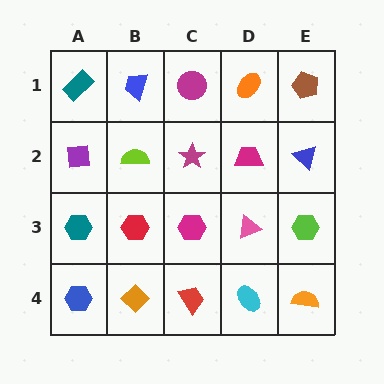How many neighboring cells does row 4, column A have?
2.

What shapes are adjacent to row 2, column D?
An orange ellipse (row 1, column D), a pink triangle (row 3, column D), a magenta star (row 2, column C), a blue triangle (row 2, column E).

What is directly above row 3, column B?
A lime semicircle.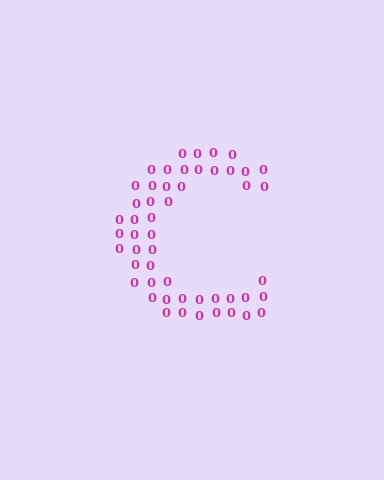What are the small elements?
The small elements are digit 0's.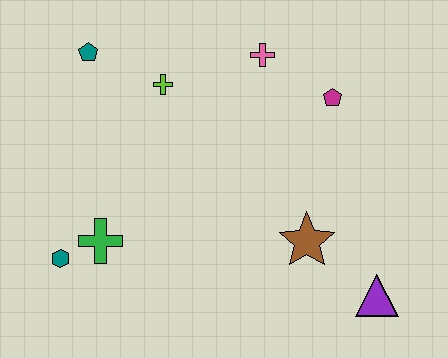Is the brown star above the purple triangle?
Yes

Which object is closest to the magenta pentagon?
The pink cross is closest to the magenta pentagon.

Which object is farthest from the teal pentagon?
The purple triangle is farthest from the teal pentagon.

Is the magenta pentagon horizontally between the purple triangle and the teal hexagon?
Yes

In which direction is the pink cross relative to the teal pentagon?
The pink cross is to the right of the teal pentagon.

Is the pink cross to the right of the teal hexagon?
Yes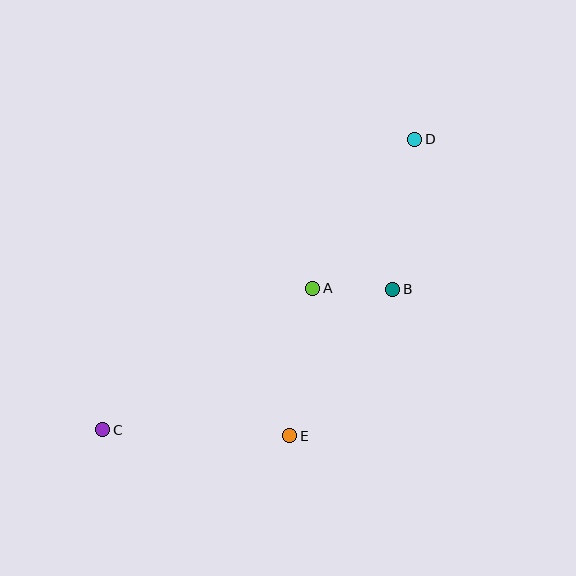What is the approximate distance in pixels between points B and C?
The distance between B and C is approximately 322 pixels.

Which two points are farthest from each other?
Points C and D are farthest from each other.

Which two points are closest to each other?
Points A and B are closest to each other.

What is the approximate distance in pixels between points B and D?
The distance between B and D is approximately 151 pixels.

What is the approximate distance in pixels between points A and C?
The distance between A and C is approximately 253 pixels.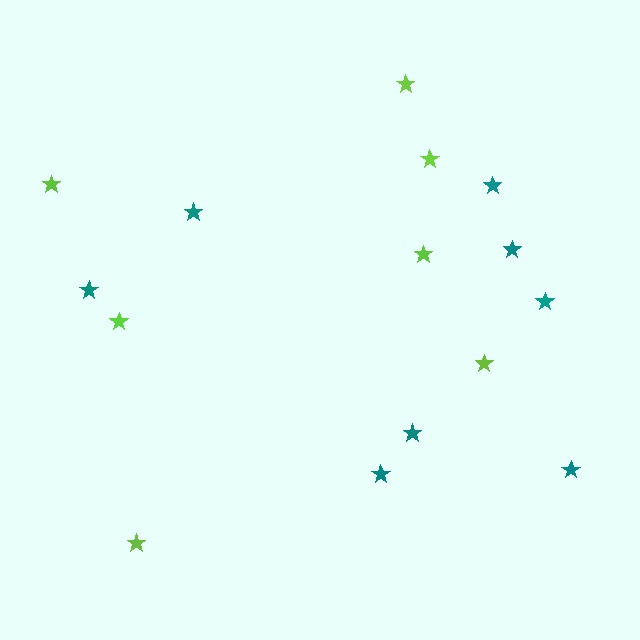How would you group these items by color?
There are 2 groups: one group of teal stars (8) and one group of lime stars (7).